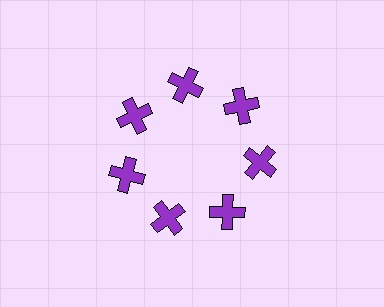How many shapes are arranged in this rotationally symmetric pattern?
There are 7 shapes, arranged in 7 groups of 1.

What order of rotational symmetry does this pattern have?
This pattern has 7-fold rotational symmetry.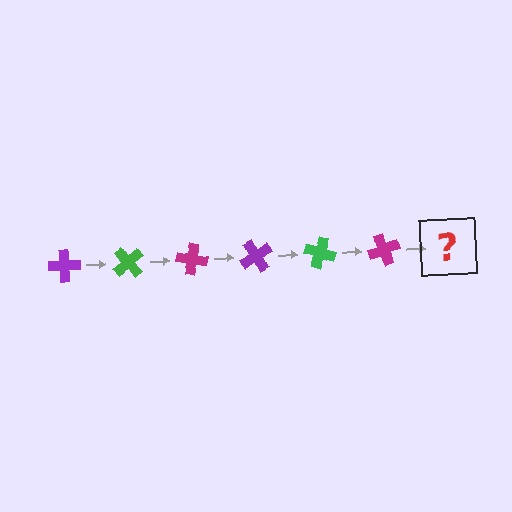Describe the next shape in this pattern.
It should be a purple cross, rotated 300 degrees from the start.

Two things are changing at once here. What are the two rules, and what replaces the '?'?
The two rules are that it rotates 50 degrees each step and the color cycles through purple, green, and magenta. The '?' should be a purple cross, rotated 300 degrees from the start.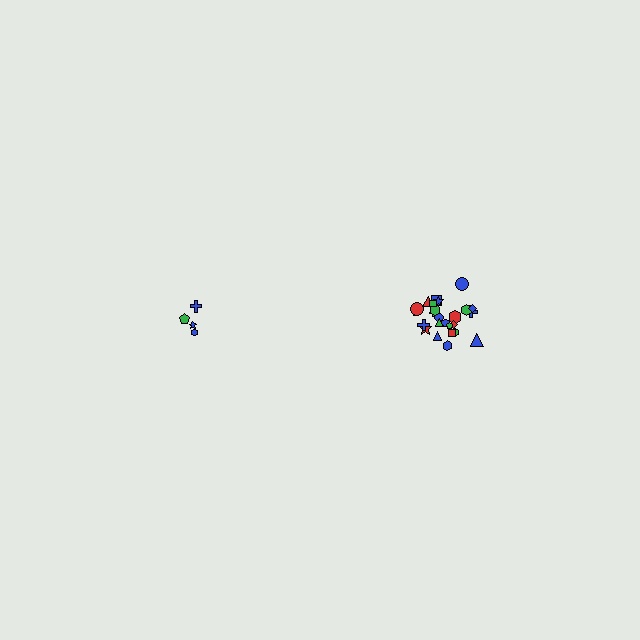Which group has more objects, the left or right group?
The right group.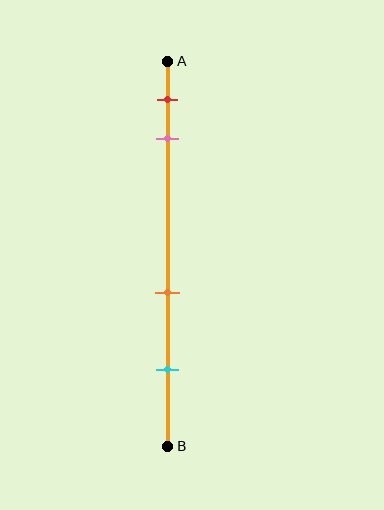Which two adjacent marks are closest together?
The red and pink marks are the closest adjacent pair.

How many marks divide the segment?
There are 4 marks dividing the segment.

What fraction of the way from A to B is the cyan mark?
The cyan mark is approximately 80% (0.8) of the way from A to B.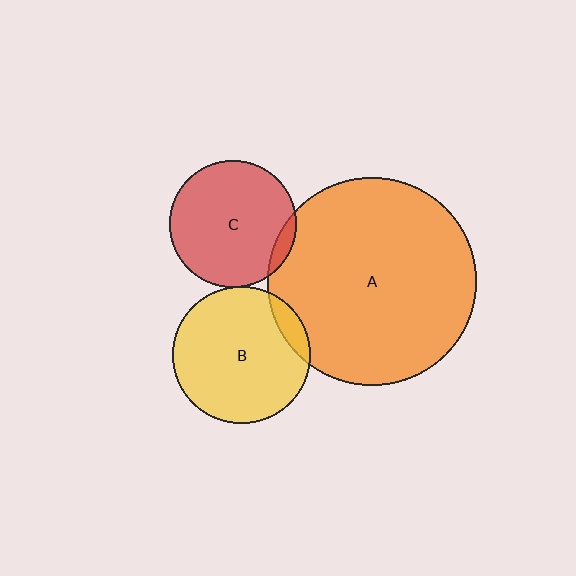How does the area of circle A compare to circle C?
Approximately 2.7 times.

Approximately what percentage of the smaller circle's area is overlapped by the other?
Approximately 5%.